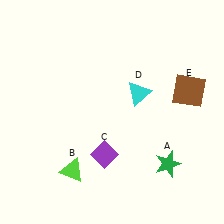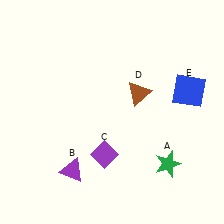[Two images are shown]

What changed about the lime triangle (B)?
In Image 1, B is lime. In Image 2, it changed to purple.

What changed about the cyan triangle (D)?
In Image 1, D is cyan. In Image 2, it changed to brown.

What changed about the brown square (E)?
In Image 1, E is brown. In Image 2, it changed to blue.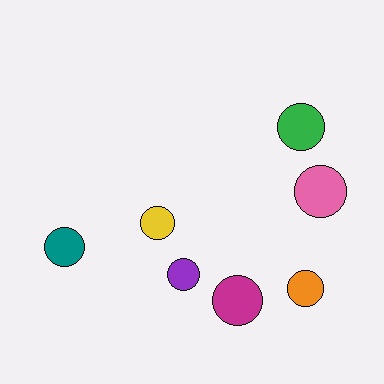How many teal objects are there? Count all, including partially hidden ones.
There is 1 teal object.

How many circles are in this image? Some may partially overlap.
There are 7 circles.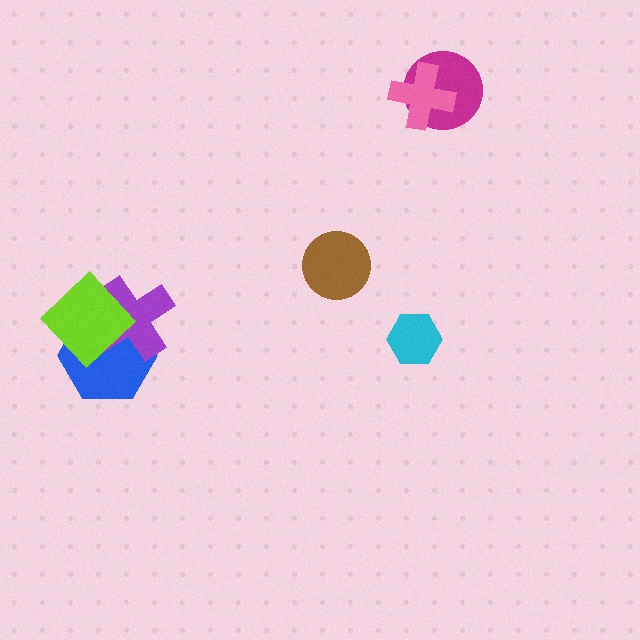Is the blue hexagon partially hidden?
Yes, it is partially covered by another shape.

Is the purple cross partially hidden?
Yes, it is partially covered by another shape.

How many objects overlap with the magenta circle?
1 object overlaps with the magenta circle.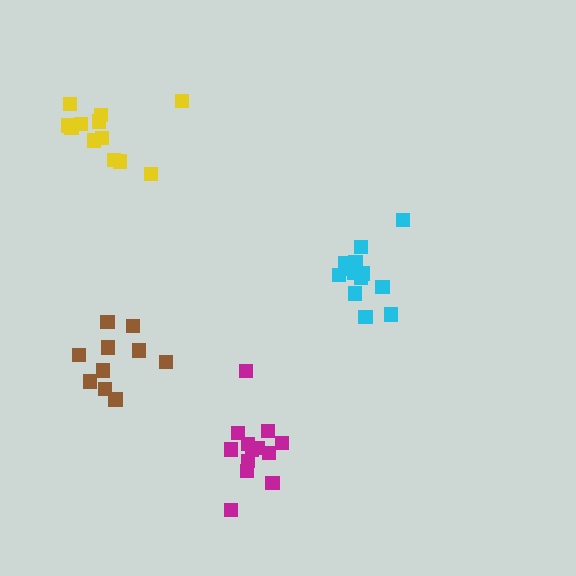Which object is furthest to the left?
The yellow cluster is leftmost.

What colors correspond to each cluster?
The clusters are colored: brown, cyan, yellow, magenta.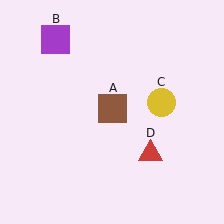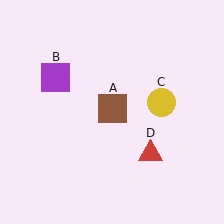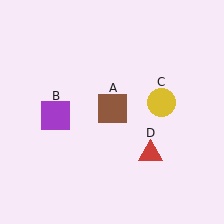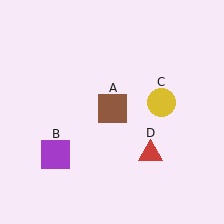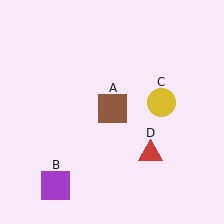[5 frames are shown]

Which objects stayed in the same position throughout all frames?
Brown square (object A) and yellow circle (object C) and red triangle (object D) remained stationary.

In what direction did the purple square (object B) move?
The purple square (object B) moved down.